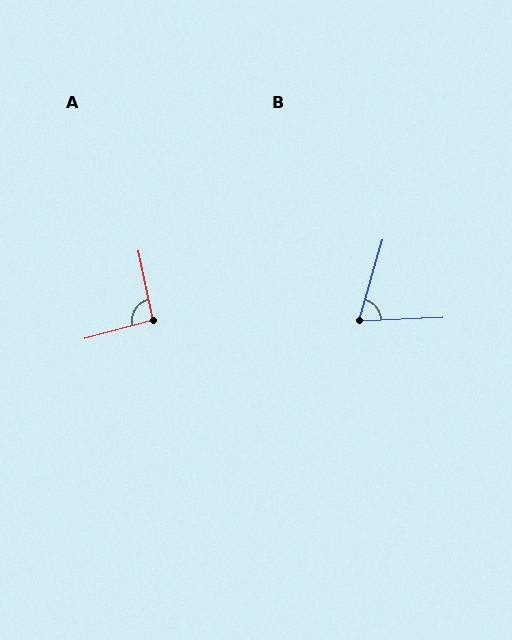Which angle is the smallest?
B, at approximately 72 degrees.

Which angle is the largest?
A, at approximately 93 degrees.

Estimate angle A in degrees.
Approximately 93 degrees.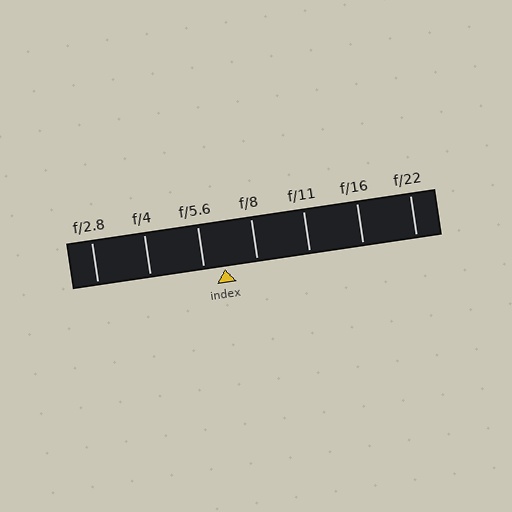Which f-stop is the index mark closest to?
The index mark is closest to f/5.6.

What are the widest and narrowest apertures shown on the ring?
The widest aperture shown is f/2.8 and the narrowest is f/22.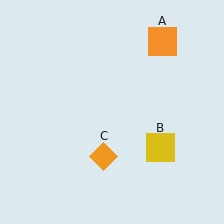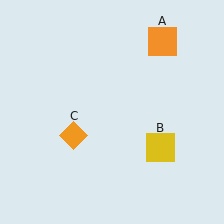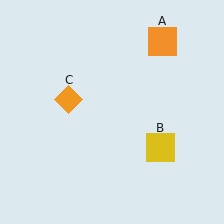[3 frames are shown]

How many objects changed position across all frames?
1 object changed position: orange diamond (object C).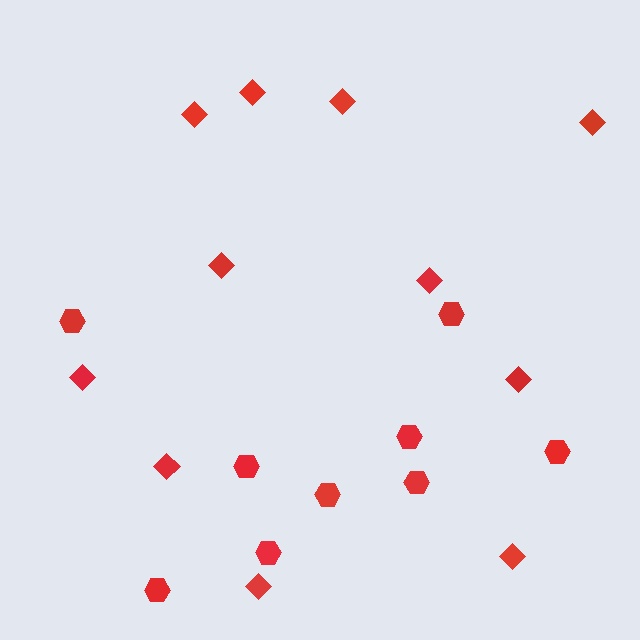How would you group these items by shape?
There are 2 groups: one group of hexagons (9) and one group of diamonds (11).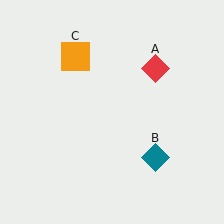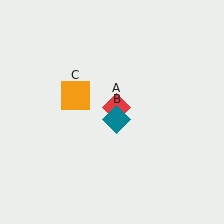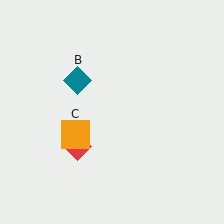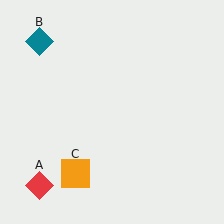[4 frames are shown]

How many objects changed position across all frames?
3 objects changed position: red diamond (object A), teal diamond (object B), orange square (object C).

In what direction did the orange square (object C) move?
The orange square (object C) moved down.